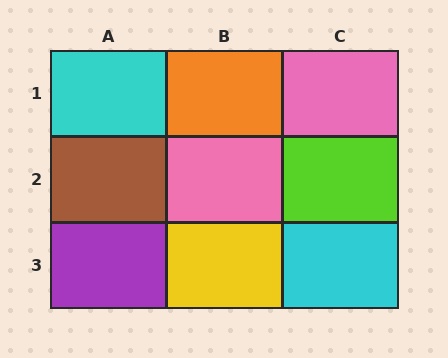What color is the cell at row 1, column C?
Pink.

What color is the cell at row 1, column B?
Orange.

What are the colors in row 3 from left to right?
Purple, yellow, cyan.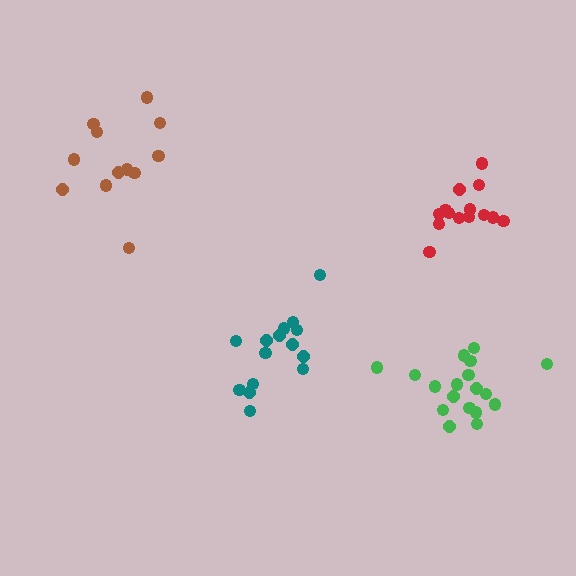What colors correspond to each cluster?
The clusters are colored: green, red, teal, brown.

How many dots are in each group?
Group 1: 18 dots, Group 2: 14 dots, Group 3: 15 dots, Group 4: 12 dots (59 total).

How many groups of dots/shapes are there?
There are 4 groups.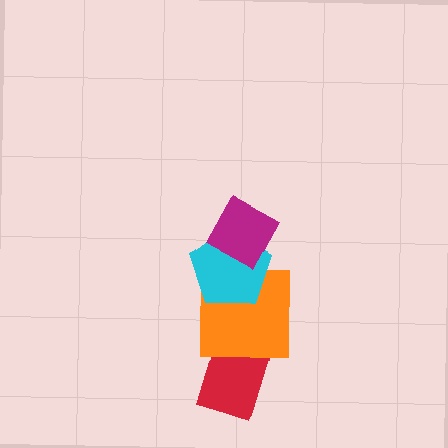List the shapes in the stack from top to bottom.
From top to bottom: the magenta diamond, the cyan pentagon, the orange square, the red rectangle.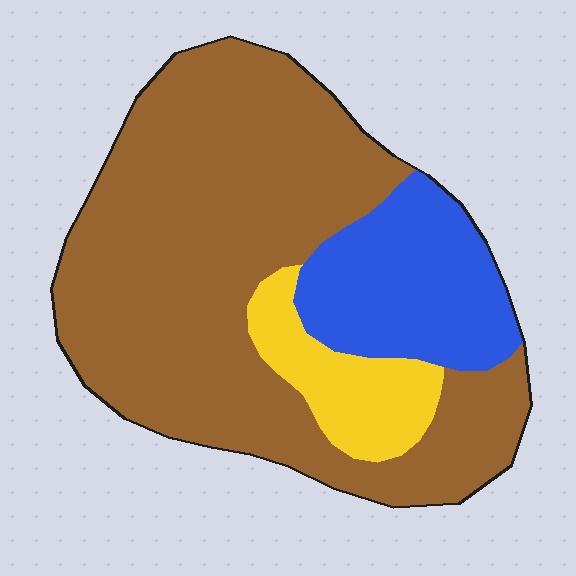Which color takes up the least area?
Yellow, at roughly 10%.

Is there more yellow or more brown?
Brown.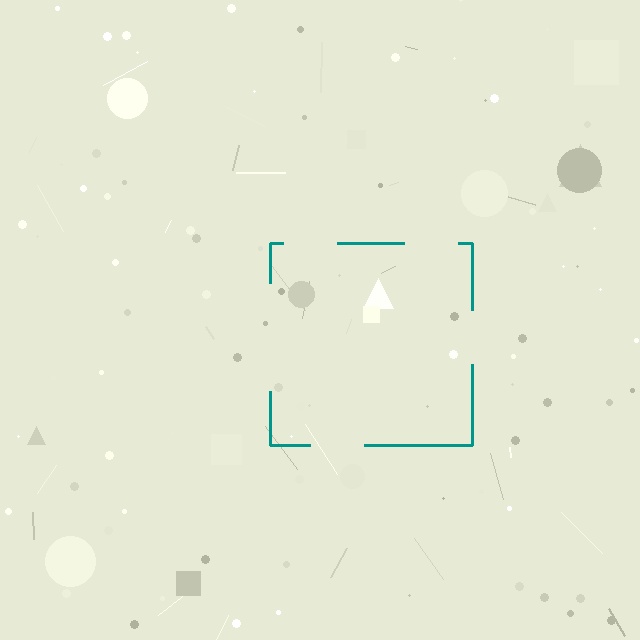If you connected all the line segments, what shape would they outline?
They would outline a square.